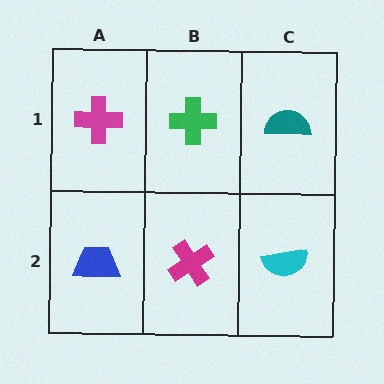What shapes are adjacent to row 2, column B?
A green cross (row 1, column B), a blue trapezoid (row 2, column A), a cyan semicircle (row 2, column C).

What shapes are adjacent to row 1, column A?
A blue trapezoid (row 2, column A), a green cross (row 1, column B).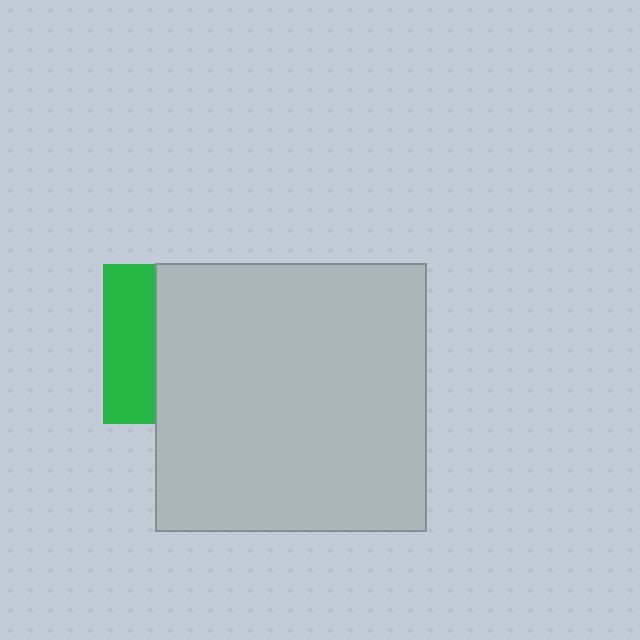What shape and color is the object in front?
The object in front is a light gray rectangle.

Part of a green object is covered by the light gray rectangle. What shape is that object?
It is a square.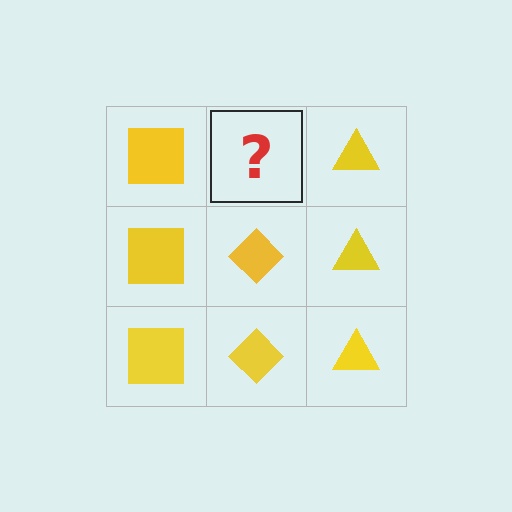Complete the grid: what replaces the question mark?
The question mark should be replaced with a yellow diamond.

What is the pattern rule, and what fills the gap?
The rule is that each column has a consistent shape. The gap should be filled with a yellow diamond.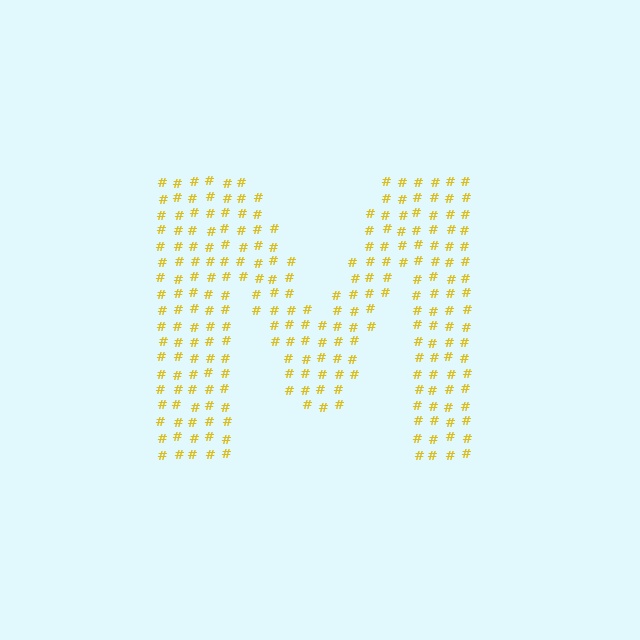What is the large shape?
The large shape is the letter M.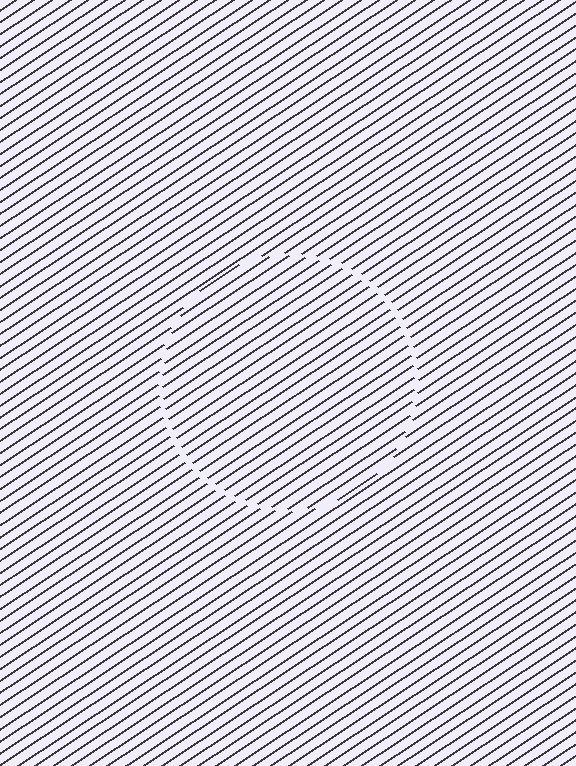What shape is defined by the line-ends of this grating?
An illusory circle. The interior of the shape contains the same grating, shifted by half a period — the contour is defined by the phase discontinuity where line-ends from the inner and outer gratings abut.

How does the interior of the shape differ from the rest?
The interior of the shape contains the same grating, shifted by half a period — the contour is defined by the phase discontinuity where line-ends from the inner and outer gratings abut.